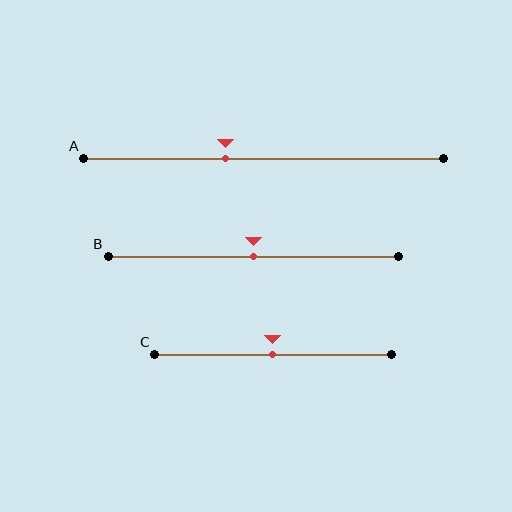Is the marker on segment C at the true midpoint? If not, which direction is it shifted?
Yes, the marker on segment C is at the true midpoint.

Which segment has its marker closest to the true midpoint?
Segment B has its marker closest to the true midpoint.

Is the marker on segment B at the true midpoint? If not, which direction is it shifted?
Yes, the marker on segment B is at the true midpoint.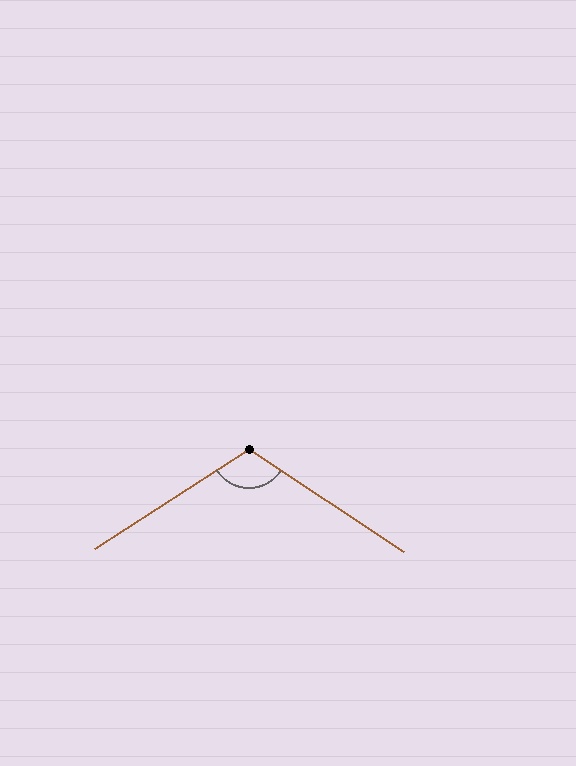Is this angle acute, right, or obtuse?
It is obtuse.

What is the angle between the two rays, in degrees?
Approximately 113 degrees.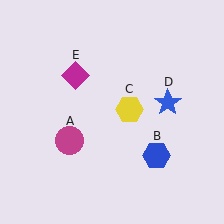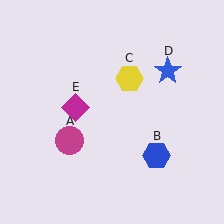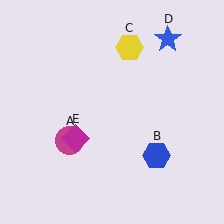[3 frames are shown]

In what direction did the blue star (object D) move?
The blue star (object D) moved up.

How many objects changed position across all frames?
3 objects changed position: yellow hexagon (object C), blue star (object D), magenta diamond (object E).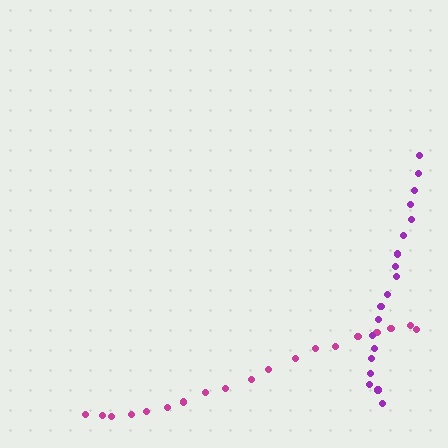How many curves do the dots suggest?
There are 2 distinct paths.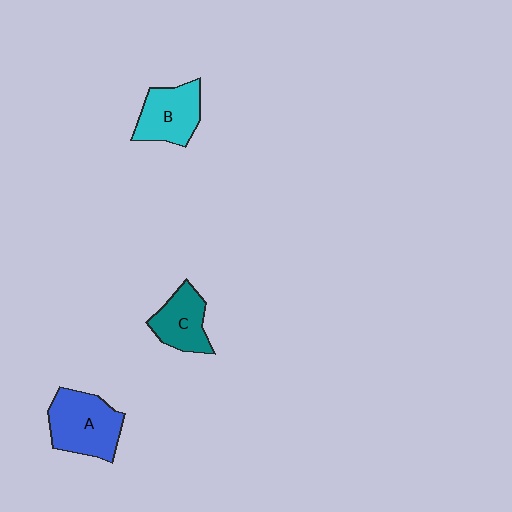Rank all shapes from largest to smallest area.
From largest to smallest: A (blue), B (cyan), C (teal).